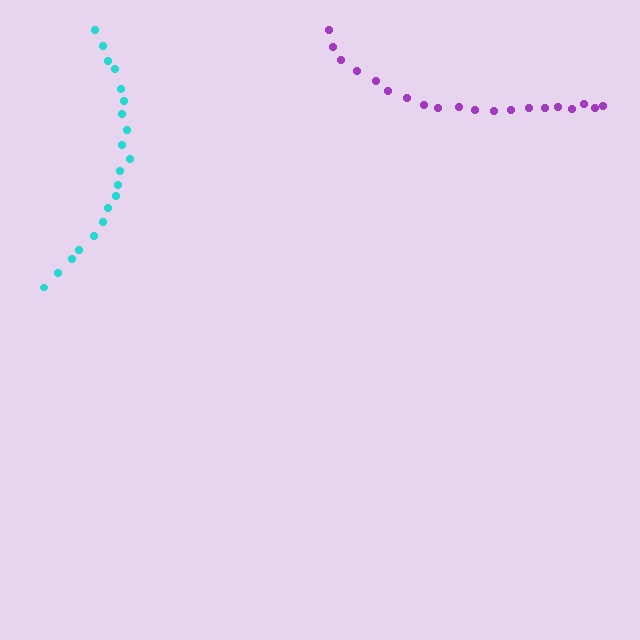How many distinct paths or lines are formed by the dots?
There are 2 distinct paths.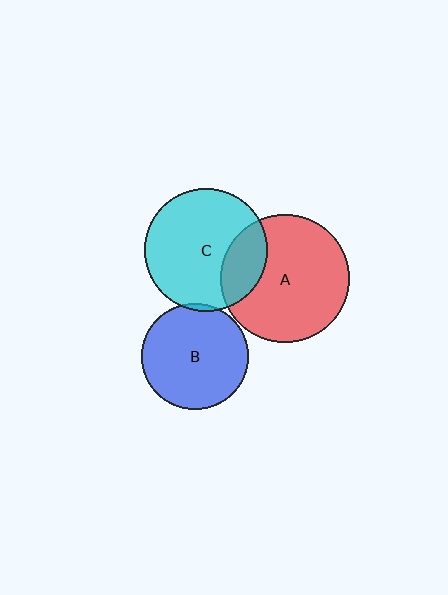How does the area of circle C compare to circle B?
Approximately 1.3 times.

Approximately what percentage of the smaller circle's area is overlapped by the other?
Approximately 5%.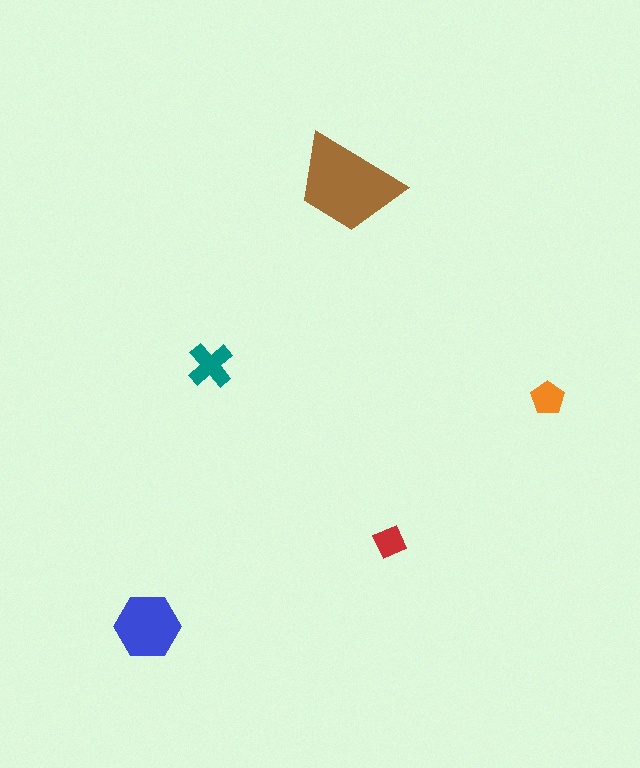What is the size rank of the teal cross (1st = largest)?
3rd.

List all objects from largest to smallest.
The brown trapezoid, the blue hexagon, the teal cross, the orange pentagon, the red diamond.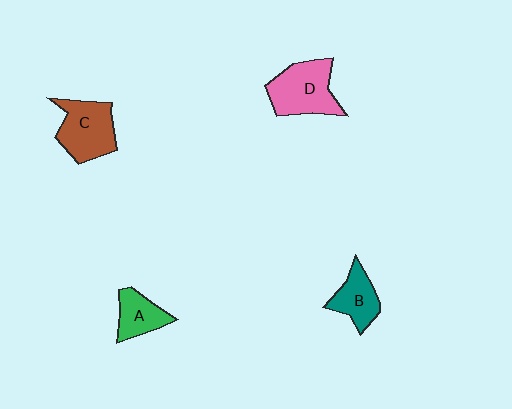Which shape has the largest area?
Shape D (pink).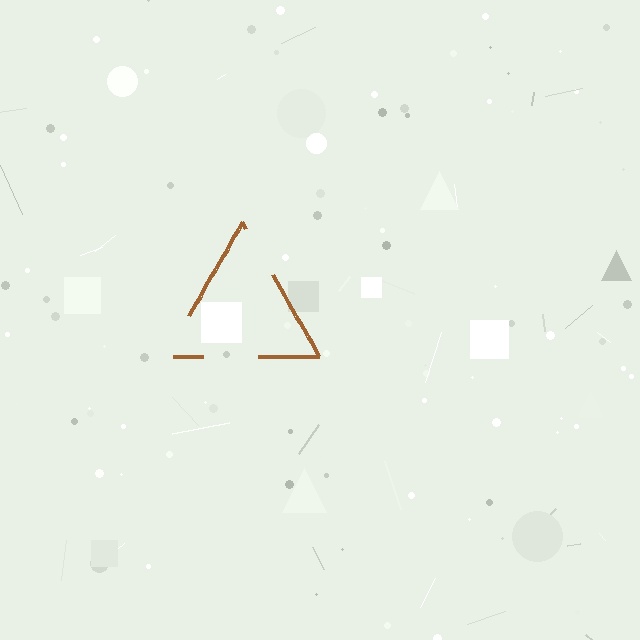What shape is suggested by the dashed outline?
The dashed outline suggests a triangle.